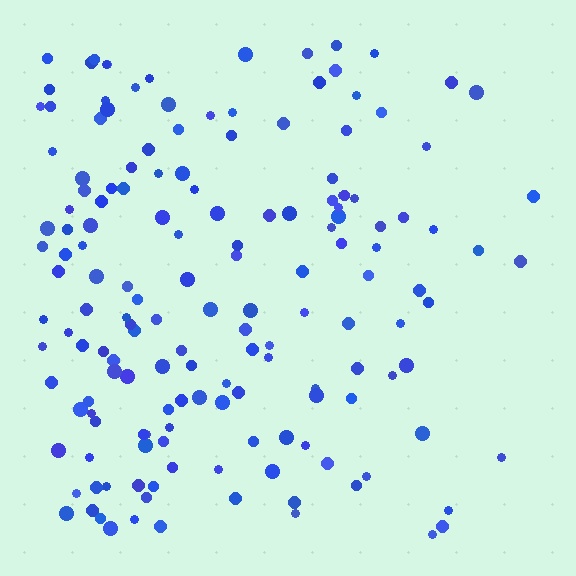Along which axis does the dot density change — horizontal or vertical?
Horizontal.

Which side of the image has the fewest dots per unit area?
The right.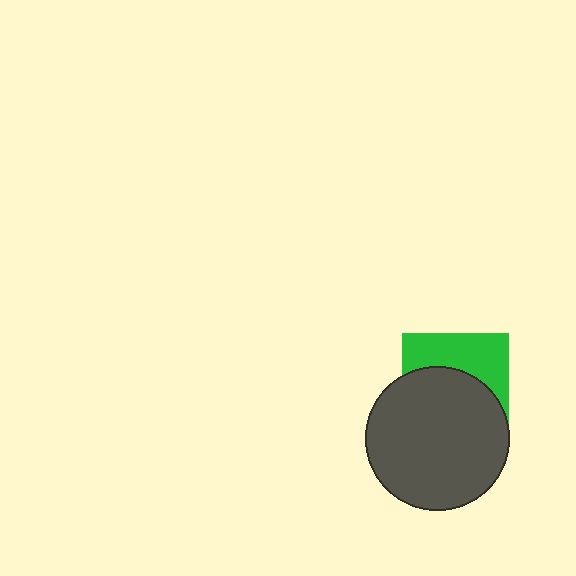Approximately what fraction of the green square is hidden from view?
Roughly 59% of the green square is hidden behind the dark gray circle.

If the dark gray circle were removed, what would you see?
You would see the complete green square.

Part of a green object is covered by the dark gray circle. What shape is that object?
It is a square.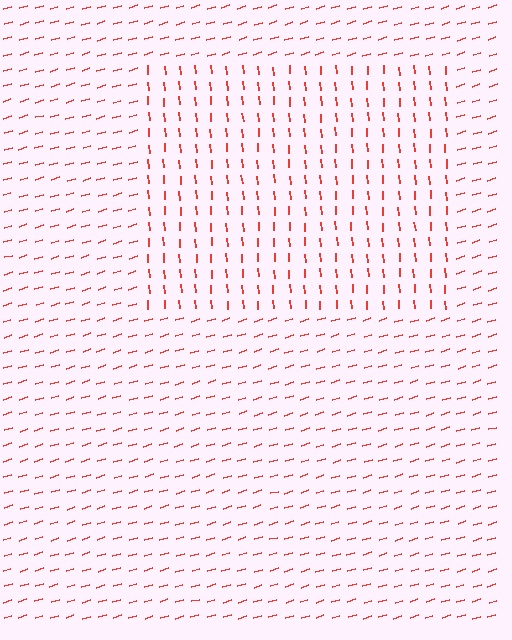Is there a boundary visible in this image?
Yes, there is a texture boundary formed by a change in line orientation.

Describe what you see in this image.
The image is filled with small red line segments. A rectangle region in the image has lines oriented differently from the surrounding lines, creating a visible texture boundary.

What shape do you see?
I see a rectangle.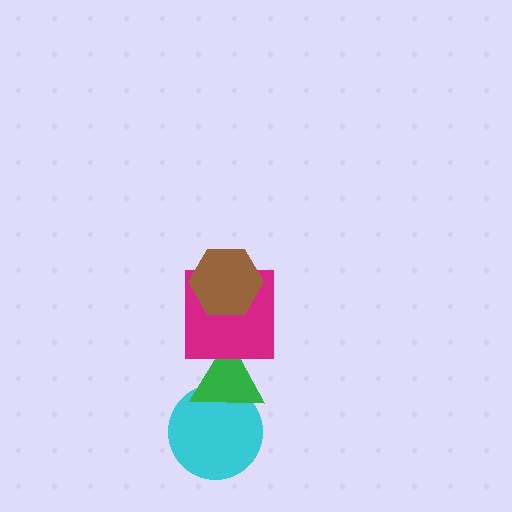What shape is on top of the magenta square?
The brown hexagon is on top of the magenta square.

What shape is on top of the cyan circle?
The green triangle is on top of the cyan circle.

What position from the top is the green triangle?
The green triangle is 3rd from the top.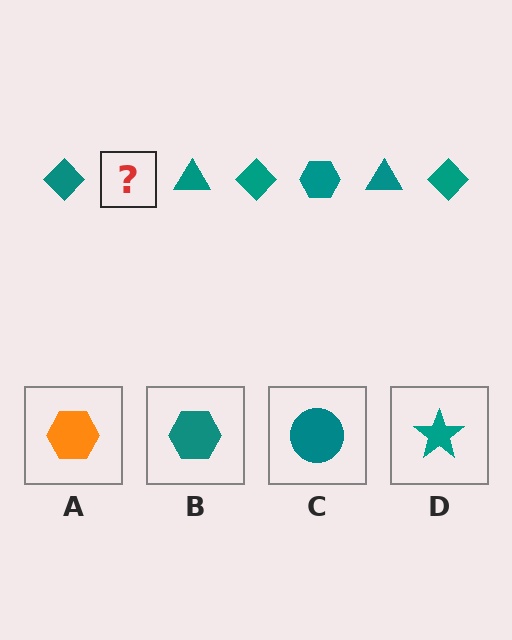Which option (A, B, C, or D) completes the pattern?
B.